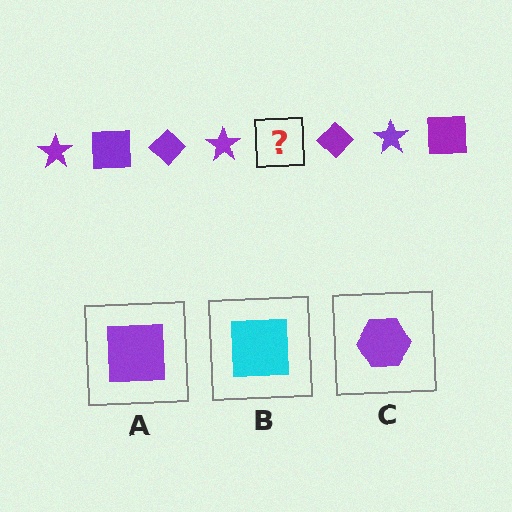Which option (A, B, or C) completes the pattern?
A.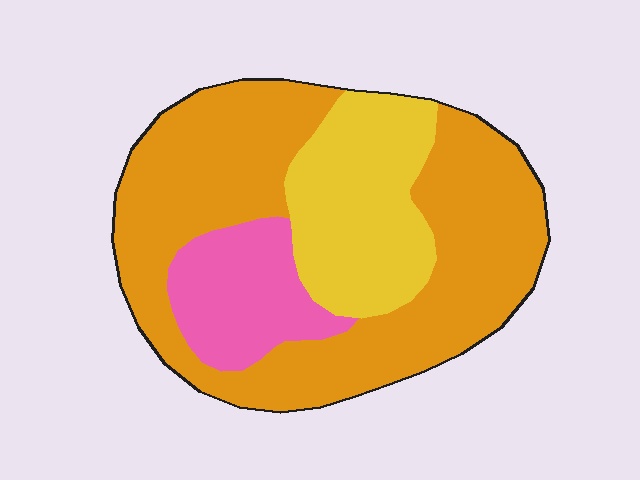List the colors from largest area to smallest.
From largest to smallest: orange, yellow, pink.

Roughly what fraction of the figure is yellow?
Yellow takes up about one quarter (1/4) of the figure.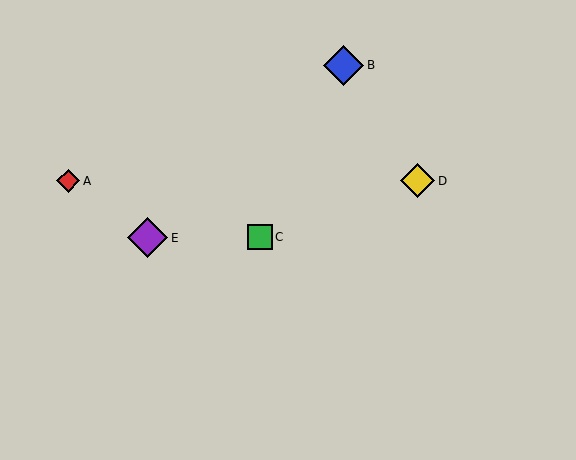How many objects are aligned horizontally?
2 objects (A, D) are aligned horizontally.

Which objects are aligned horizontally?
Objects A, D are aligned horizontally.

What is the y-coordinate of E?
Object E is at y≈238.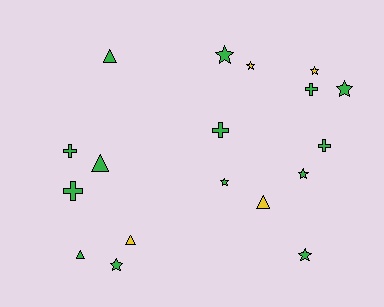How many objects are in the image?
There are 18 objects.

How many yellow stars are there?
There are 2 yellow stars.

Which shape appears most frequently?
Star, with 8 objects.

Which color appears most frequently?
Green, with 14 objects.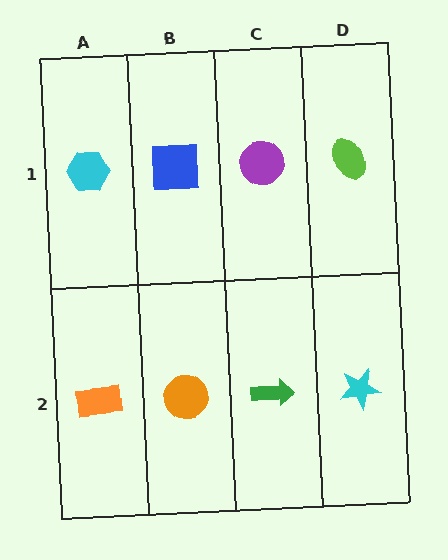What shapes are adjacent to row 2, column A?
A cyan hexagon (row 1, column A), an orange circle (row 2, column B).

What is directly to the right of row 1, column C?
A lime ellipse.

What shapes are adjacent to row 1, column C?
A green arrow (row 2, column C), a blue square (row 1, column B), a lime ellipse (row 1, column D).